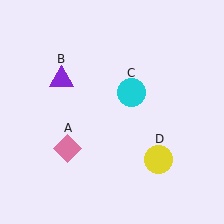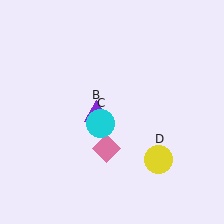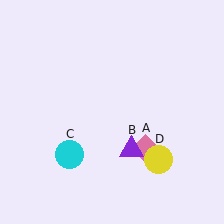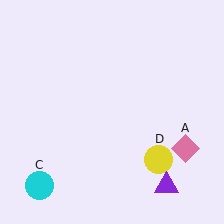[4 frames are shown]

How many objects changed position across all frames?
3 objects changed position: pink diamond (object A), purple triangle (object B), cyan circle (object C).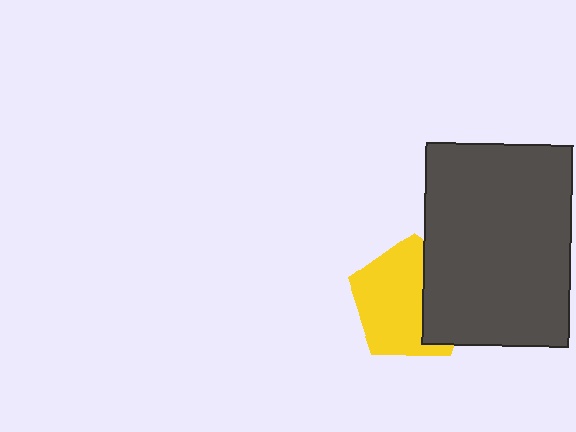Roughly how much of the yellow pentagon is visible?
About half of it is visible (roughly 64%).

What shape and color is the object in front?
The object in front is a dark gray rectangle.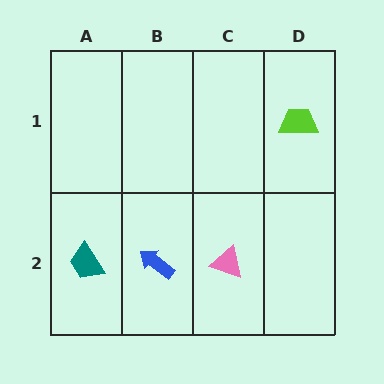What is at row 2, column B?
A blue arrow.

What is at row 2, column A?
A teal trapezoid.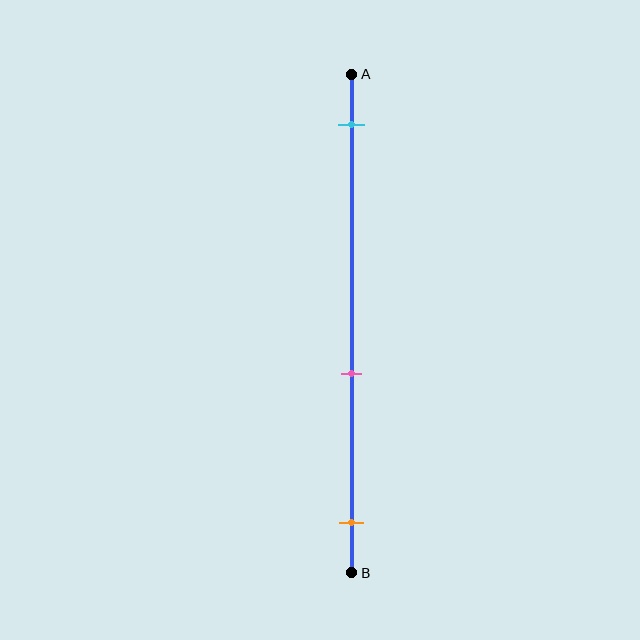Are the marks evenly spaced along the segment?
No, the marks are not evenly spaced.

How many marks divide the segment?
There are 3 marks dividing the segment.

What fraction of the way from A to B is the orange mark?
The orange mark is approximately 90% (0.9) of the way from A to B.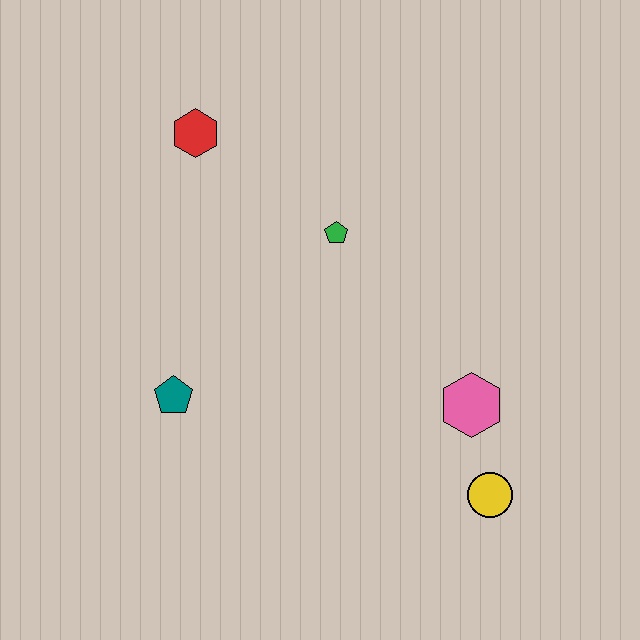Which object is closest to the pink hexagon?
The yellow circle is closest to the pink hexagon.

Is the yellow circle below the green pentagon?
Yes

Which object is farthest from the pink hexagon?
The red hexagon is farthest from the pink hexagon.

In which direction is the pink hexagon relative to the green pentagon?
The pink hexagon is below the green pentagon.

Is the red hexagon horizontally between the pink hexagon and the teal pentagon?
Yes